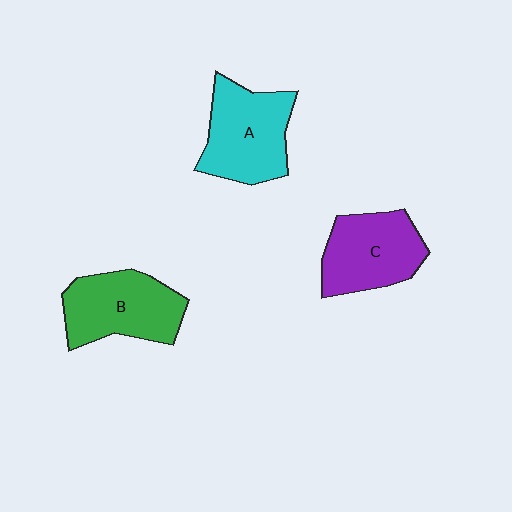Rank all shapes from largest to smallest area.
From largest to smallest: A (cyan), B (green), C (purple).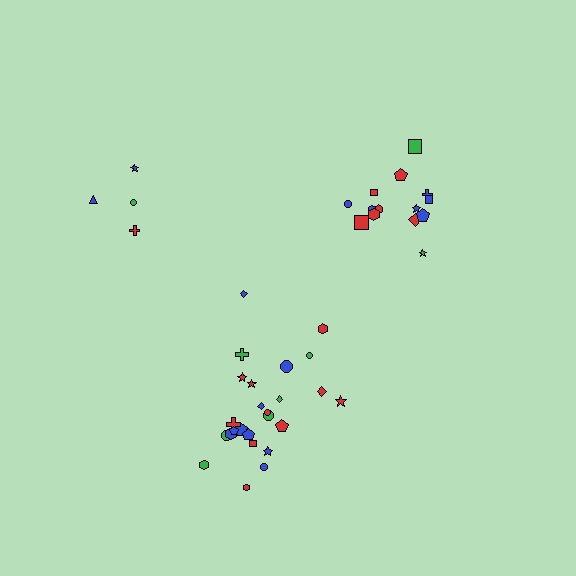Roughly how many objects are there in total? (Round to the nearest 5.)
Roughly 45 objects in total.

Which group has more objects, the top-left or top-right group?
The top-right group.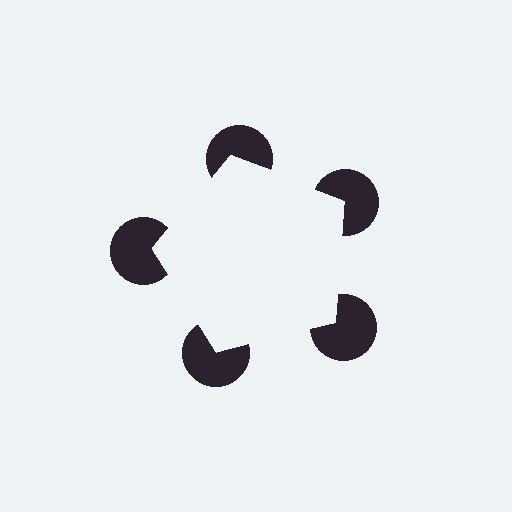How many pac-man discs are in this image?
There are 5 — one at each vertex of the illusory pentagon.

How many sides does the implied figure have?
5 sides.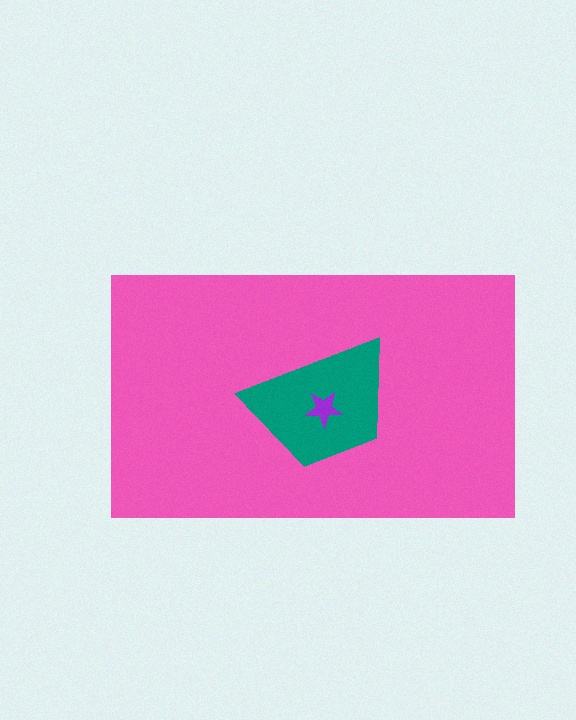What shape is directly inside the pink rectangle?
The teal trapezoid.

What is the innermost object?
The purple star.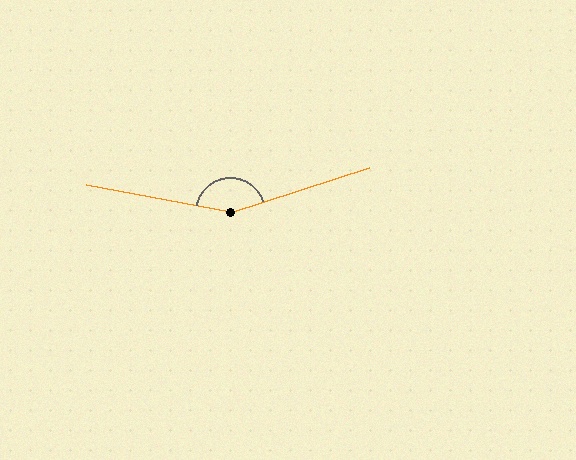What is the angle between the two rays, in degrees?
Approximately 152 degrees.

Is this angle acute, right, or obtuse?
It is obtuse.